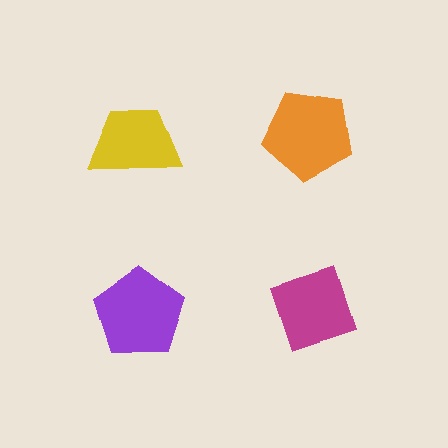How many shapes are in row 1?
2 shapes.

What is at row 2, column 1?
A purple pentagon.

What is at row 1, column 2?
An orange pentagon.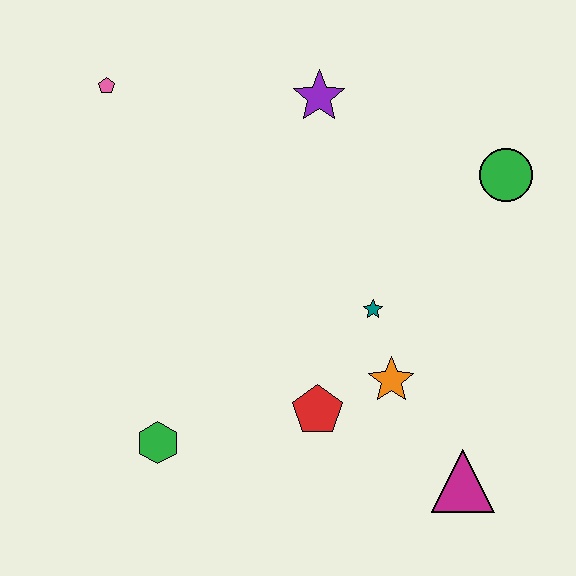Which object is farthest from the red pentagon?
The pink pentagon is farthest from the red pentagon.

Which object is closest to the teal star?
The orange star is closest to the teal star.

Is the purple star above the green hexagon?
Yes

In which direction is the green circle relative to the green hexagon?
The green circle is to the right of the green hexagon.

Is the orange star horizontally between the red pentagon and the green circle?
Yes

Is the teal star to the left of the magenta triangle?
Yes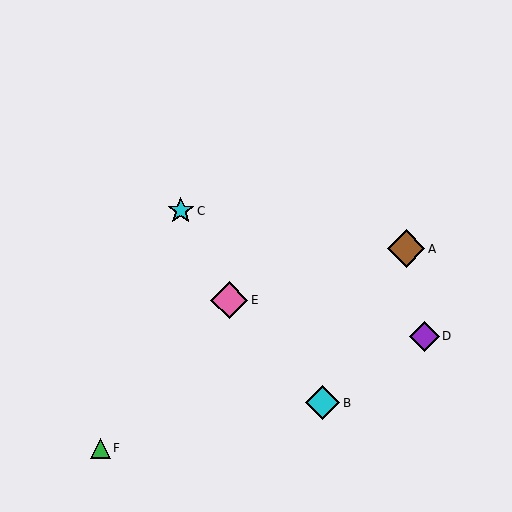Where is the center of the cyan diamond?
The center of the cyan diamond is at (323, 403).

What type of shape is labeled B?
Shape B is a cyan diamond.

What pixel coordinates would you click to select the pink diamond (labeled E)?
Click at (229, 300) to select the pink diamond E.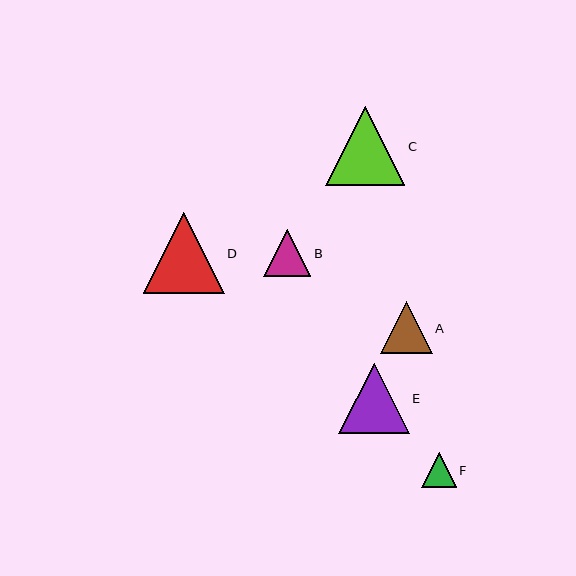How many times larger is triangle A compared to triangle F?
Triangle A is approximately 1.5 times the size of triangle F.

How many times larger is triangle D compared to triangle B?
Triangle D is approximately 1.7 times the size of triangle B.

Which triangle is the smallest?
Triangle F is the smallest with a size of approximately 35 pixels.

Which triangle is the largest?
Triangle D is the largest with a size of approximately 81 pixels.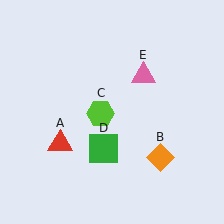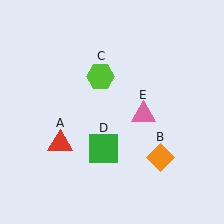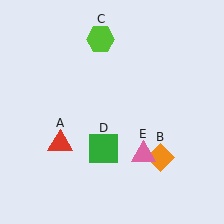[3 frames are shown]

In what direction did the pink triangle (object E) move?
The pink triangle (object E) moved down.